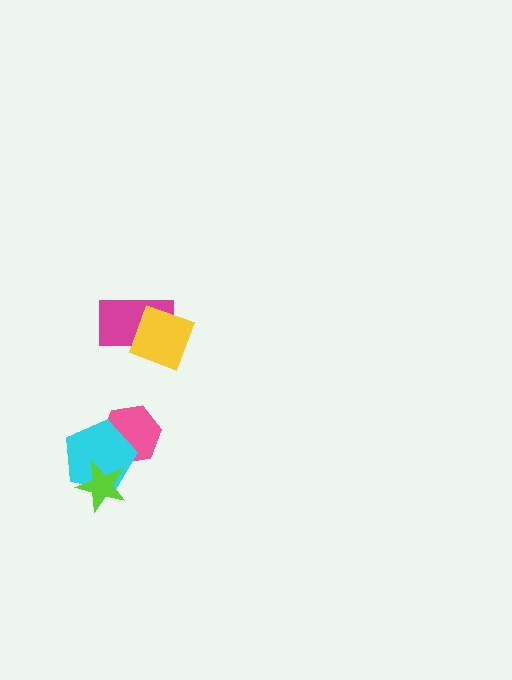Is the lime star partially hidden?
No, no other shape covers it.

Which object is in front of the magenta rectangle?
The yellow square is in front of the magenta rectangle.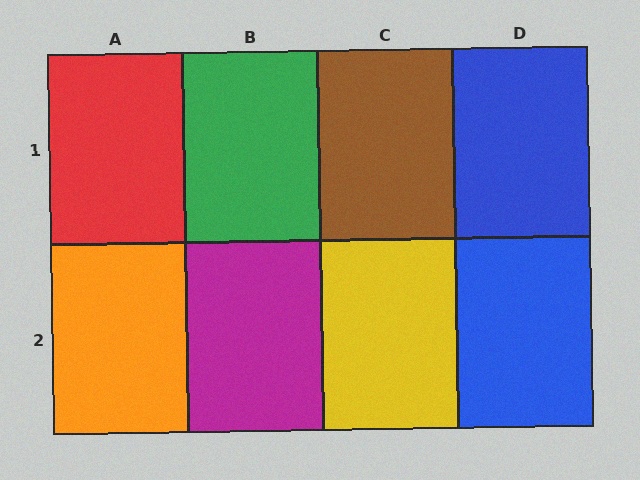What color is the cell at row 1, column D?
Blue.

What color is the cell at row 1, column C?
Brown.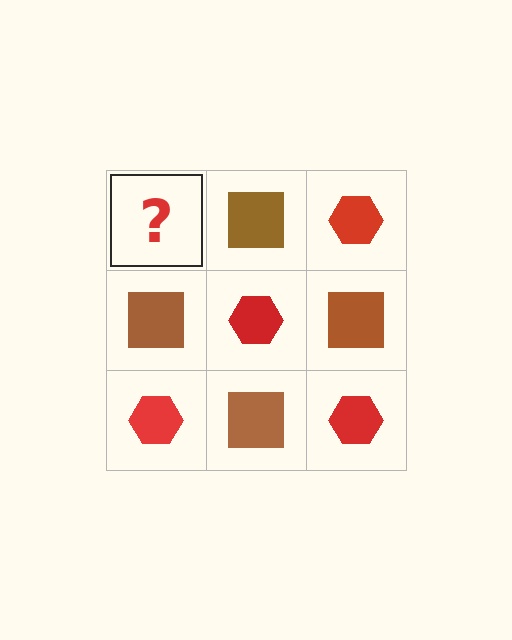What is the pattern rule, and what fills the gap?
The rule is that it alternates red hexagon and brown square in a checkerboard pattern. The gap should be filled with a red hexagon.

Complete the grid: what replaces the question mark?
The question mark should be replaced with a red hexagon.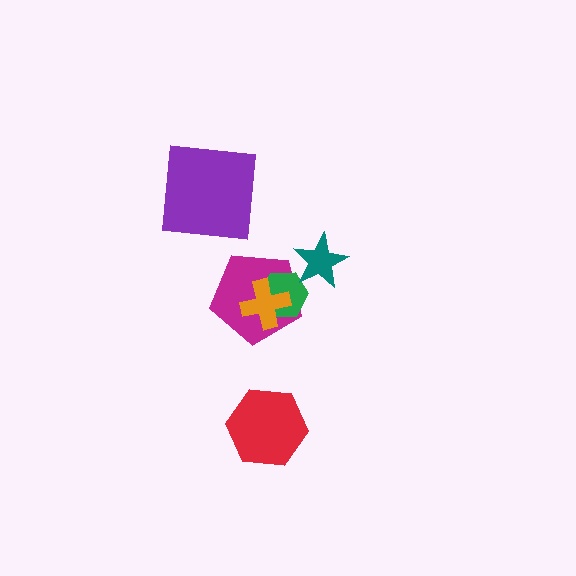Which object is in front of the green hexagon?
The orange cross is in front of the green hexagon.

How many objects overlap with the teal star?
0 objects overlap with the teal star.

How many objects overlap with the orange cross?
2 objects overlap with the orange cross.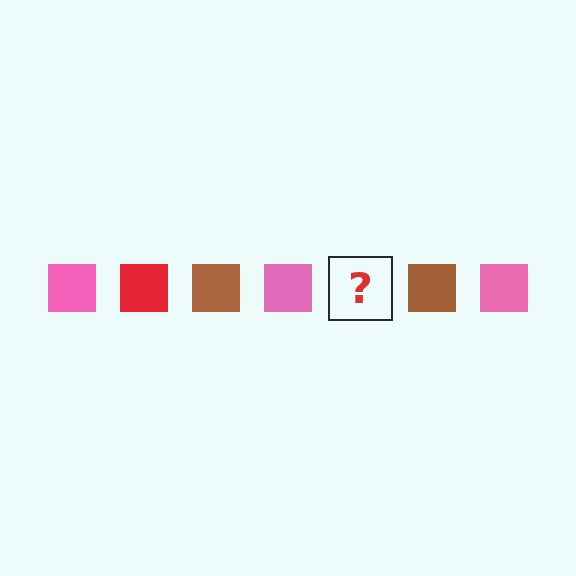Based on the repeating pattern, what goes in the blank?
The blank should be a red square.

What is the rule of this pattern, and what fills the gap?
The rule is that the pattern cycles through pink, red, brown squares. The gap should be filled with a red square.